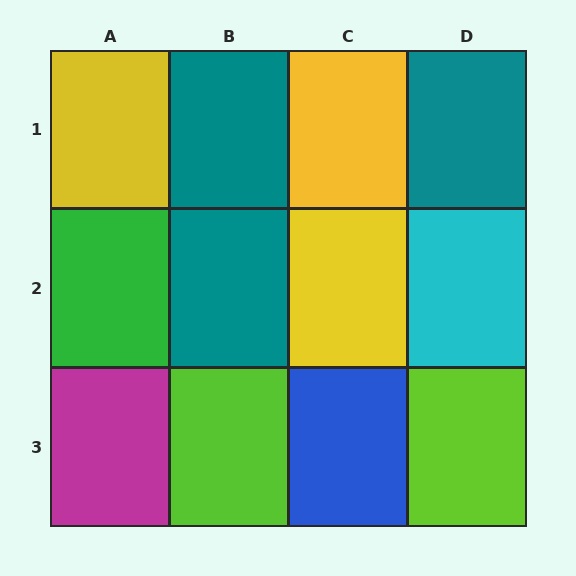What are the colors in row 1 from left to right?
Yellow, teal, yellow, teal.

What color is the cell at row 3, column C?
Blue.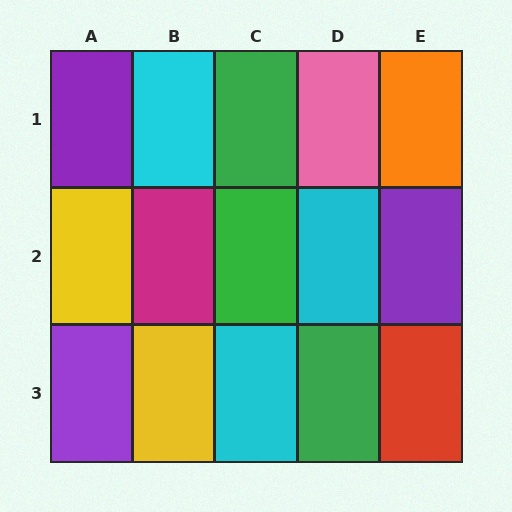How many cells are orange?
1 cell is orange.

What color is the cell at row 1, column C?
Green.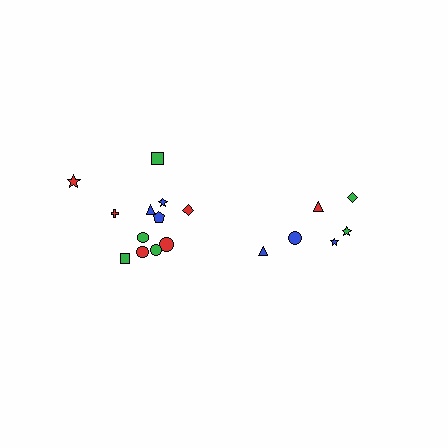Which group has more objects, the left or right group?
The left group.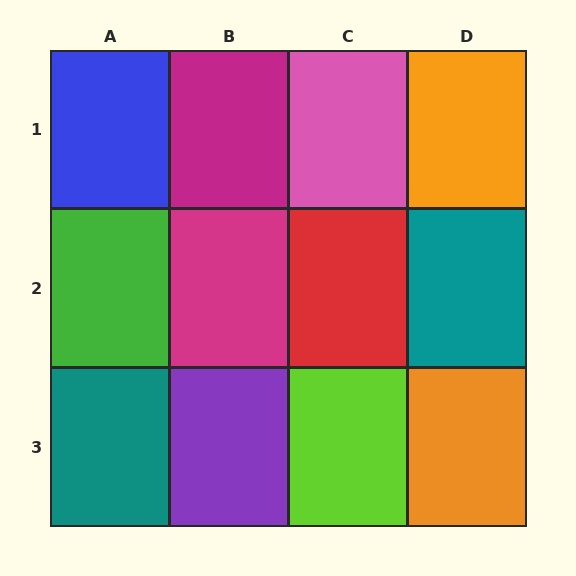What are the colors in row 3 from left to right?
Teal, purple, lime, orange.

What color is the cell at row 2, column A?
Green.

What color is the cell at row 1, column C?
Pink.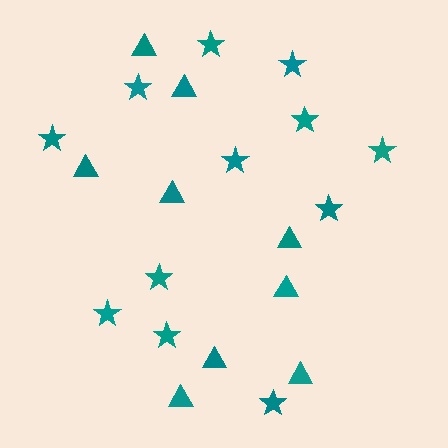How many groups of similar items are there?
There are 2 groups: one group of triangles (9) and one group of stars (12).